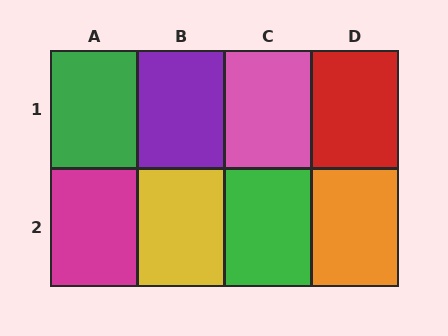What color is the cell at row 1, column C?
Pink.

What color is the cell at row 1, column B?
Purple.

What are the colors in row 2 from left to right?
Magenta, yellow, green, orange.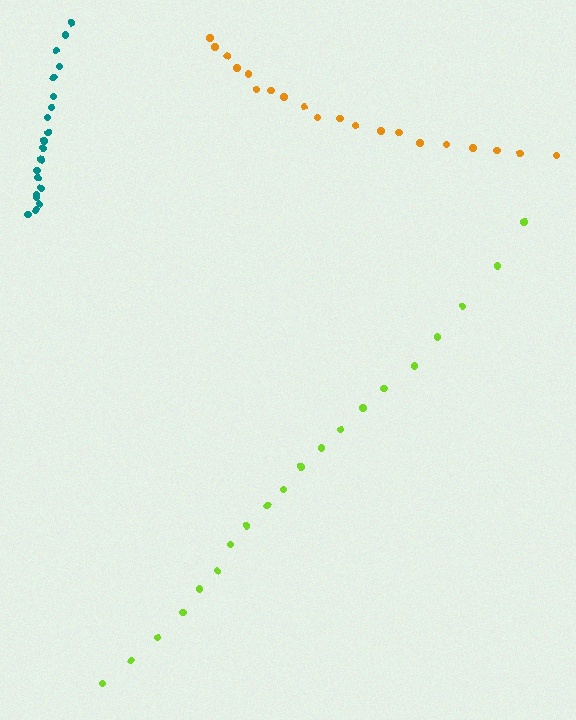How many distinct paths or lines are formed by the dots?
There are 3 distinct paths.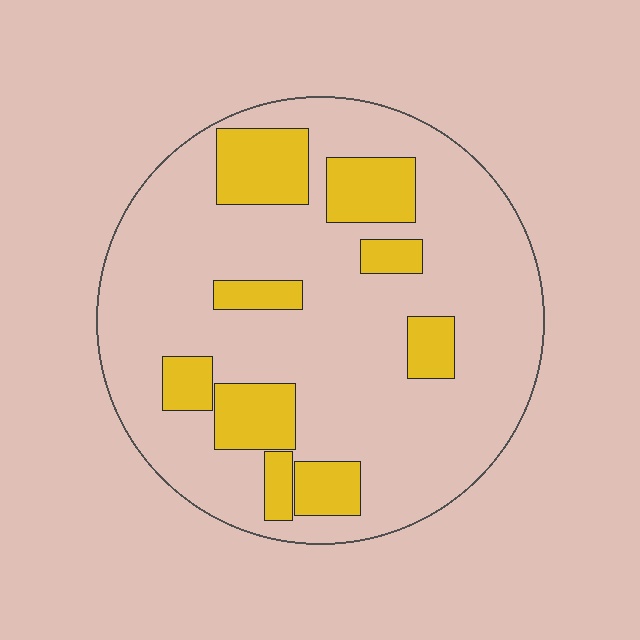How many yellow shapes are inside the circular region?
9.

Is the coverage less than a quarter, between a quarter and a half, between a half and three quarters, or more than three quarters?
Less than a quarter.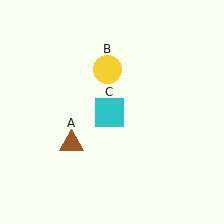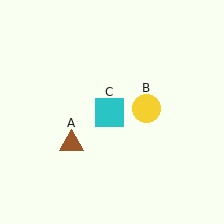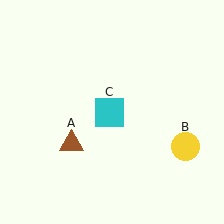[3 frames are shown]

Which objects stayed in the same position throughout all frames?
Brown triangle (object A) and cyan square (object C) remained stationary.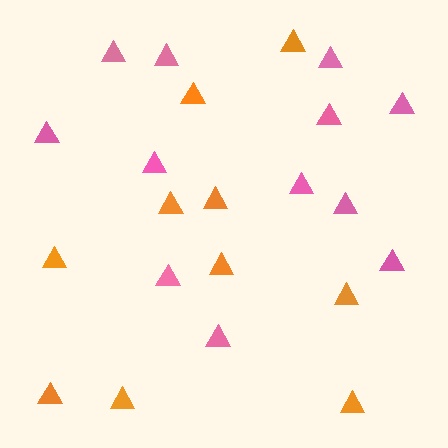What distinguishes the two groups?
There are 2 groups: one group of pink triangles (12) and one group of orange triangles (10).